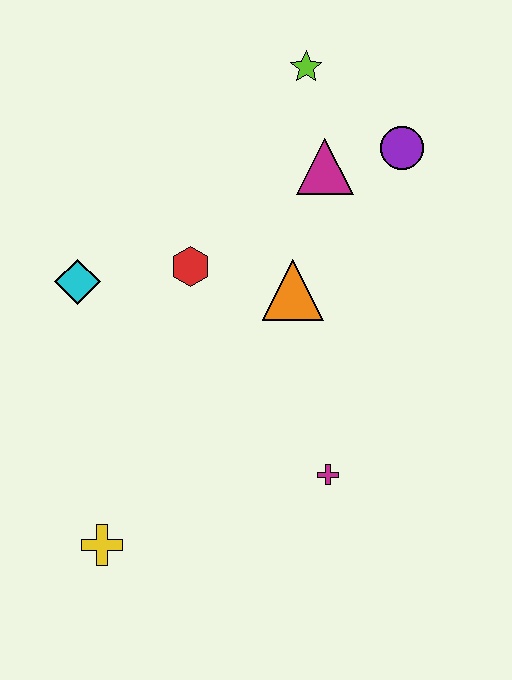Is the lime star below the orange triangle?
No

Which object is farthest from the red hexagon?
The yellow cross is farthest from the red hexagon.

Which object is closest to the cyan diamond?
The red hexagon is closest to the cyan diamond.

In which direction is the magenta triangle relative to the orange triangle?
The magenta triangle is above the orange triangle.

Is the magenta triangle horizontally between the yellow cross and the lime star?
No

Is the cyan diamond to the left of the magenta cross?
Yes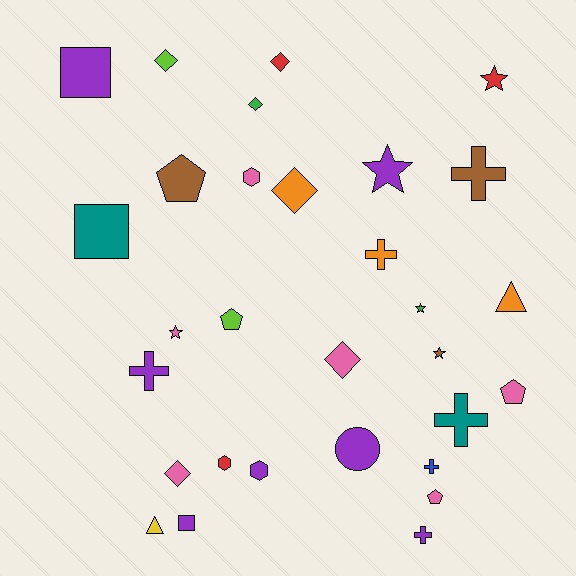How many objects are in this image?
There are 30 objects.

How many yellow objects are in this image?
There is 1 yellow object.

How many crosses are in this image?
There are 6 crosses.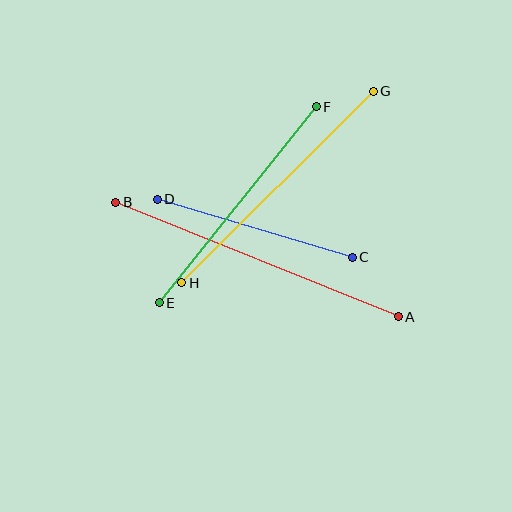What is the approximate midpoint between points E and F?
The midpoint is at approximately (238, 205) pixels.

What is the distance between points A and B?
The distance is approximately 305 pixels.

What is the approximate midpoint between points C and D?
The midpoint is at approximately (255, 228) pixels.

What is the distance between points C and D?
The distance is approximately 203 pixels.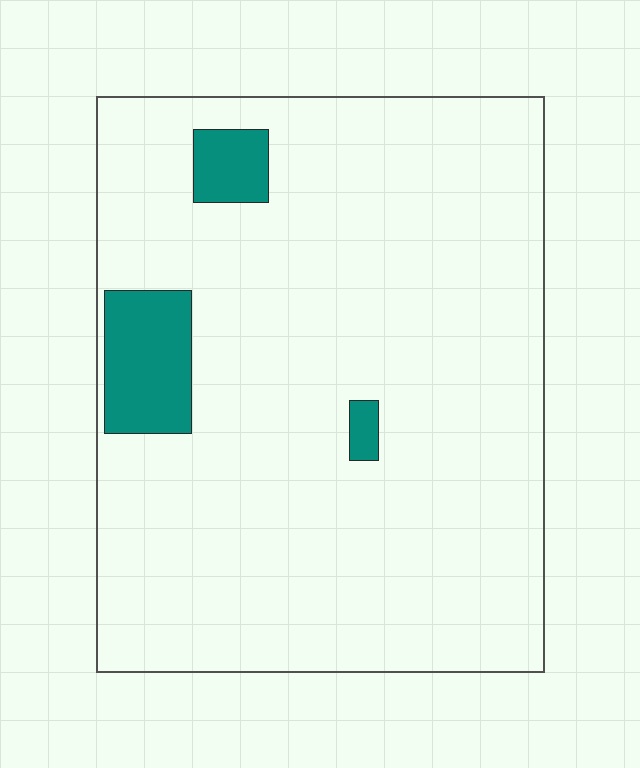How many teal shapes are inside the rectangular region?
3.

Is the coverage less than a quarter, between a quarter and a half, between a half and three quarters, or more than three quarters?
Less than a quarter.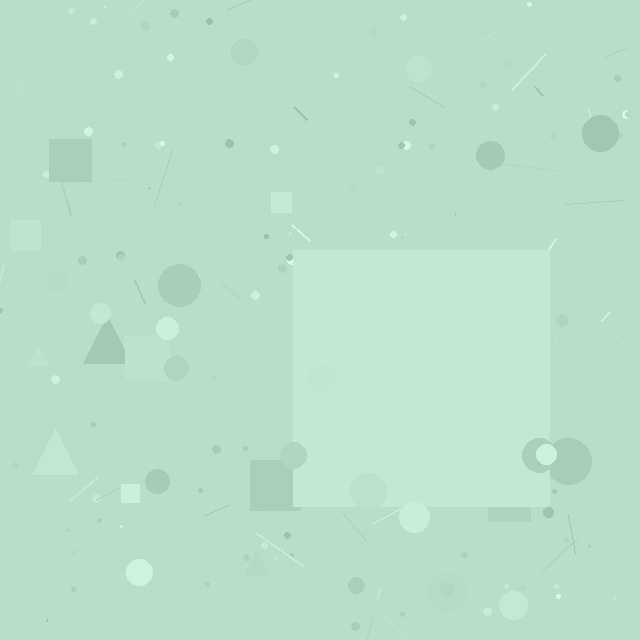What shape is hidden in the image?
A square is hidden in the image.